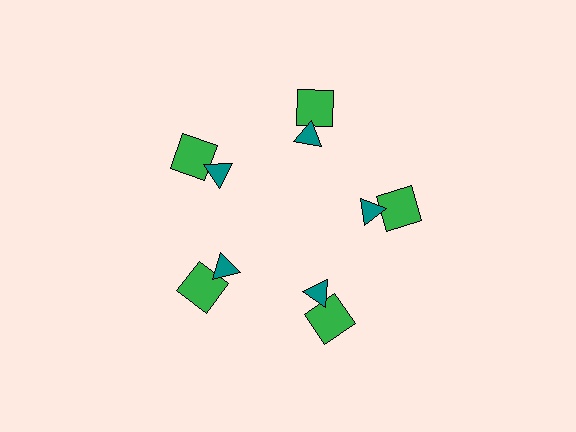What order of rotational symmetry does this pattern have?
This pattern has 5-fold rotational symmetry.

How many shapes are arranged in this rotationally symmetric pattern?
There are 10 shapes, arranged in 5 groups of 2.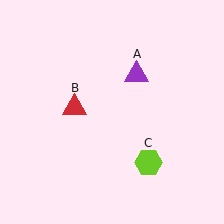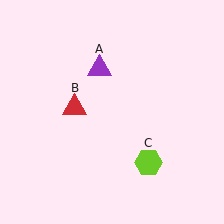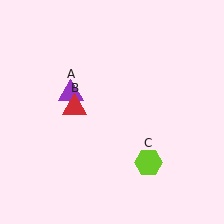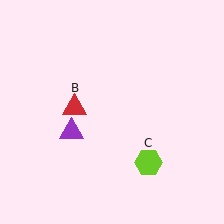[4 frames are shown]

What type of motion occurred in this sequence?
The purple triangle (object A) rotated counterclockwise around the center of the scene.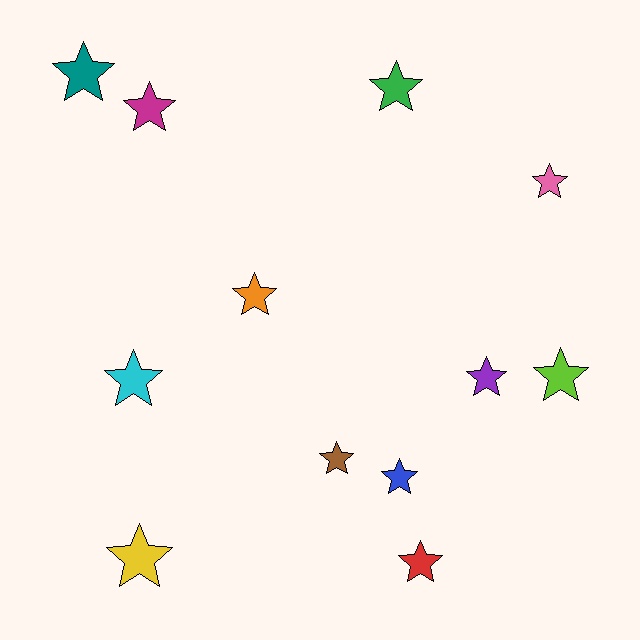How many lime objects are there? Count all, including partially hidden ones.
There is 1 lime object.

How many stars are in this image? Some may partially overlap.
There are 12 stars.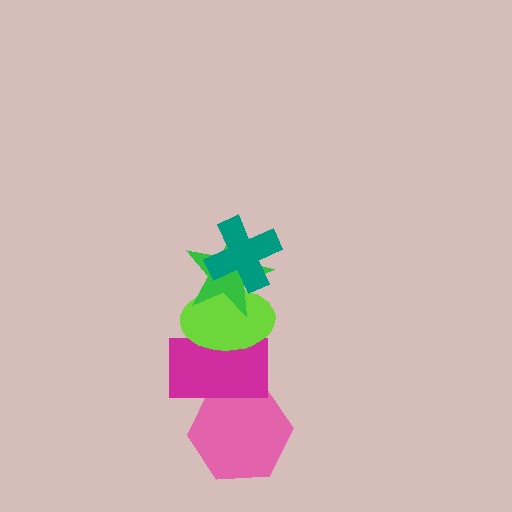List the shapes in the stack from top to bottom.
From top to bottom: the teal cross, the green star, the lime ellipse, the magenta rectangle, the pink hexagon.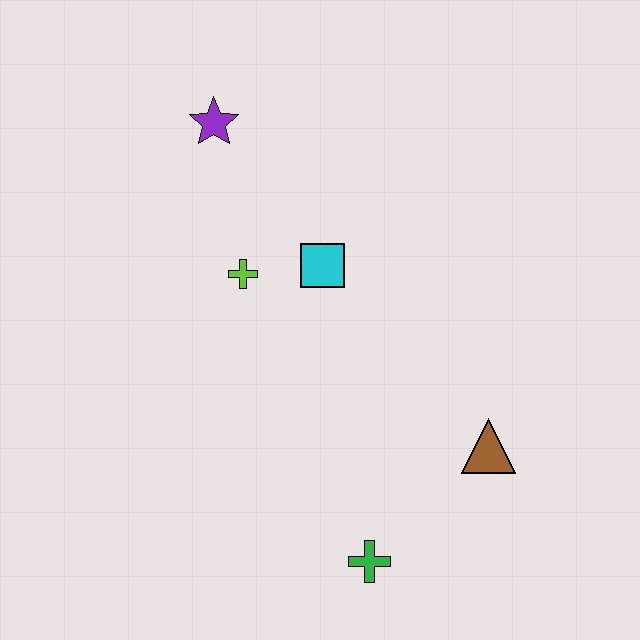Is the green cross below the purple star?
Yes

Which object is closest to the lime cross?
The cyan square is closest to the lime cross.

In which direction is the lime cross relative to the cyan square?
The lime cross is to the left of the cyan square.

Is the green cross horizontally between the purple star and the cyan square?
No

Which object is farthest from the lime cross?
The green cross is farthest from the lime cross.